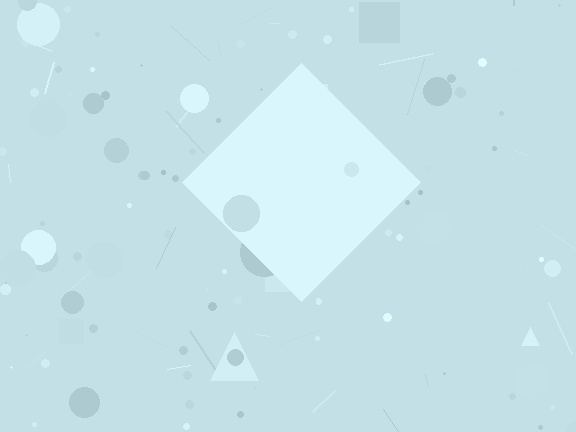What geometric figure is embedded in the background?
A diamond is embedded in the background.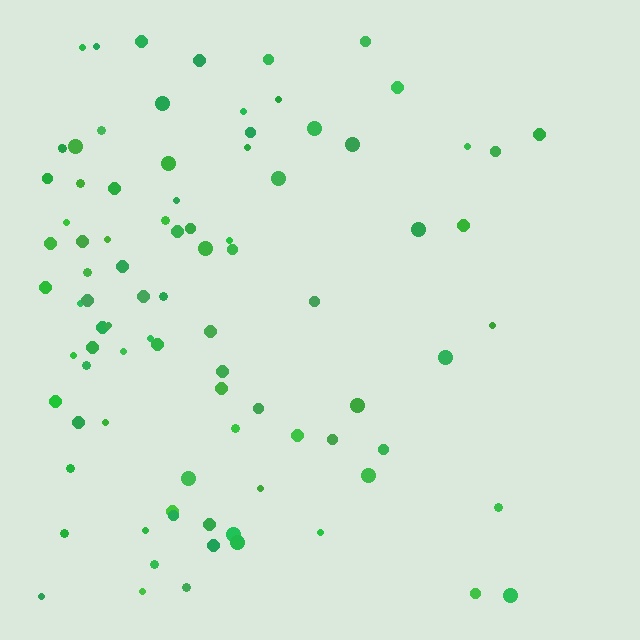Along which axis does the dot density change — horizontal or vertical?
Horizontal.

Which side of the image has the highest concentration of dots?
The left.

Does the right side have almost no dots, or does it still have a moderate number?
Still a moderate number, just noticeably fewer than the left.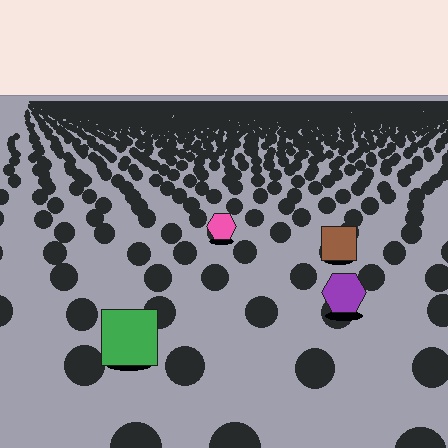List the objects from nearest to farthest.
From nearest to farthest: the green square, the purple hexagon, the brown square, the pink hexagon.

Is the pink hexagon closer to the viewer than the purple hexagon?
No. The purple hexagon is closer — you can tell from the texture gradient: the ground texture is coarser near it.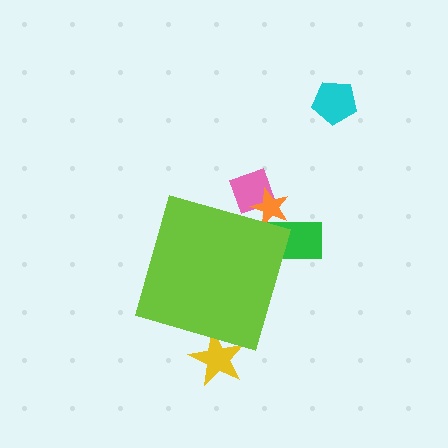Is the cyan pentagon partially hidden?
No, the cyan pentagon is fully visible.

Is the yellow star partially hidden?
Yes, the yellow star is partially hidden behind the lime diamond.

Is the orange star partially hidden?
Yes, the orange star is partially hidden behind the lime diamond.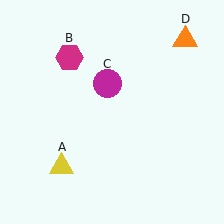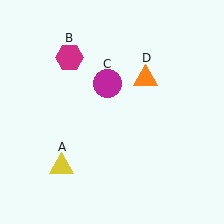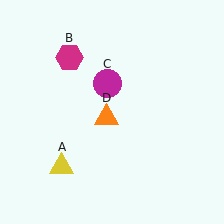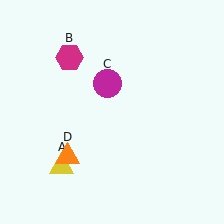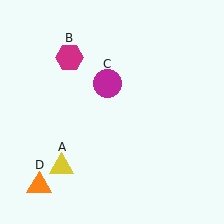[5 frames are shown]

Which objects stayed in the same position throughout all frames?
Yellow triangle (object A) and magenta hexagon (object B) and magenta circle (object C) remained stationary.